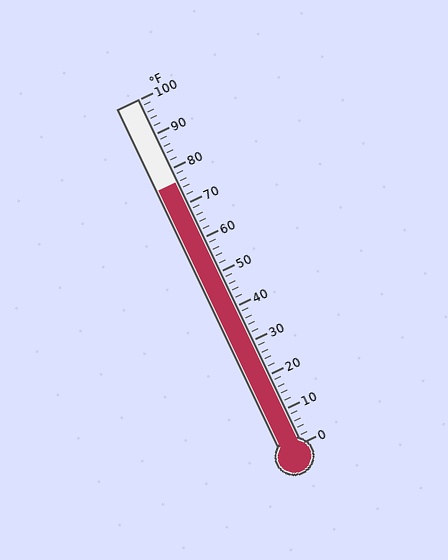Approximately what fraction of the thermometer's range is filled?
The thermometer is filled to approximately 75% of its range.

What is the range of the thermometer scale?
The thermometer scale ranges from 0°F to 100°F.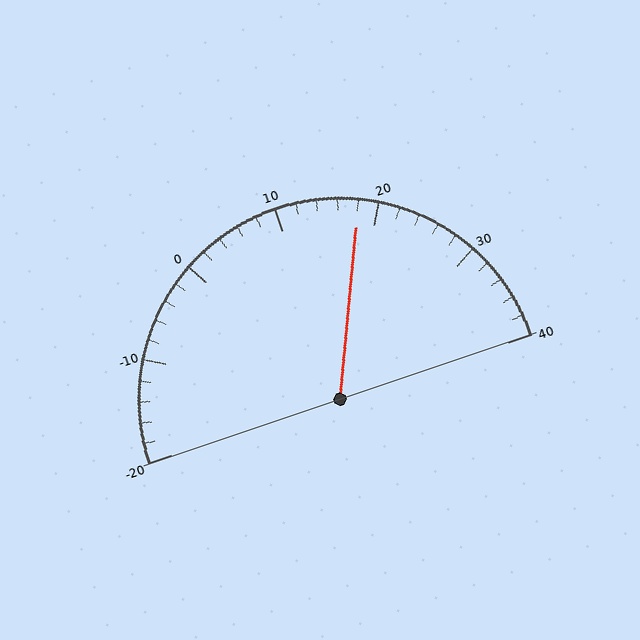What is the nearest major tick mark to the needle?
The nearest major tick mark is 20.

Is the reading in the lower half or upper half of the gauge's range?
The reading is in the upper half of the range (-20 to 40).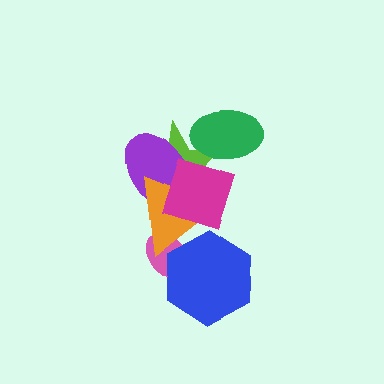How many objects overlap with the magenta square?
3 objects overlap with the magenta square.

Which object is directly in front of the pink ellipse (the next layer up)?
The blue hexagon is directly in front of the pink ellipse.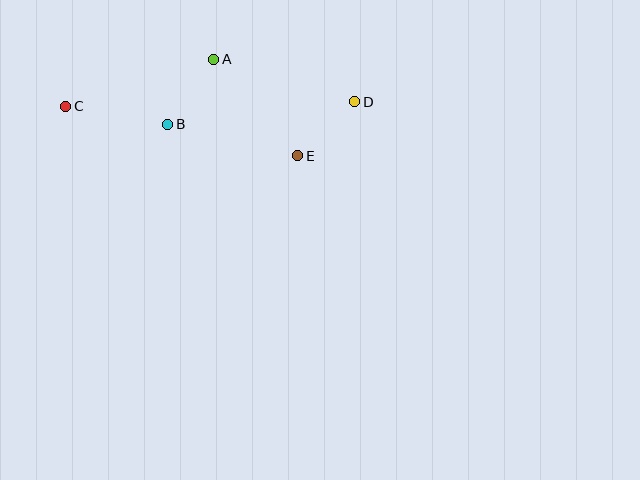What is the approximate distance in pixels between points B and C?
The distance between B and C is approximately 103 pixels.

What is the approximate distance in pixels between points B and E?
The distance between B and E is approximately 134 pixels.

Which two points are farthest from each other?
Points C and D are farthest from each other.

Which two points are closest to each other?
Points D and E are closest to each other.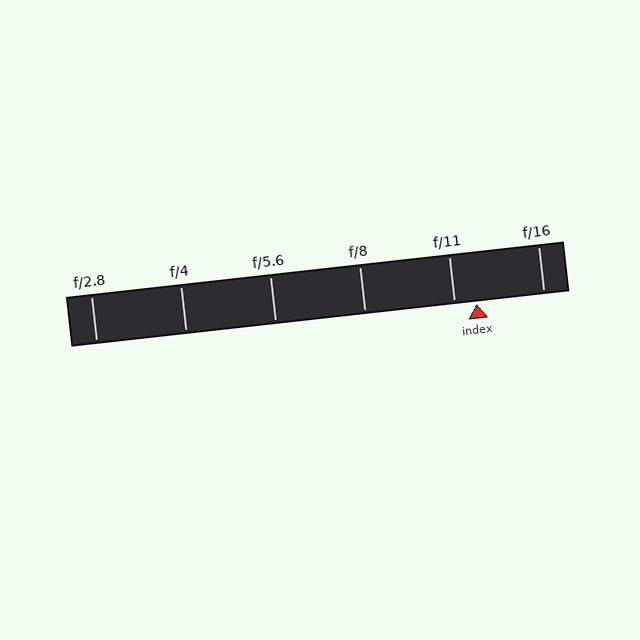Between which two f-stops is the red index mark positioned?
The index mark is between f/11 and f/16.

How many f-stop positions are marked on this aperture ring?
There are 6 f-stop positions marked.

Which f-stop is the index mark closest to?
The index mark is closest to f/11.